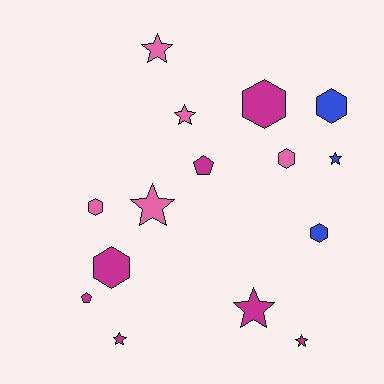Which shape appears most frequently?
Star, with 7 objects.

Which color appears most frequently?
Magenta, with 7 objects.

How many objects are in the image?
There are 15 objects.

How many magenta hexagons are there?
There are 2 magenta hexagons.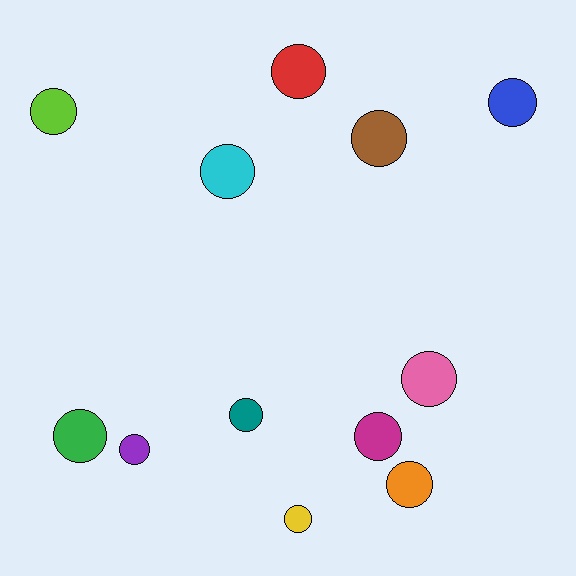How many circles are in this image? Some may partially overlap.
There are 12 circles.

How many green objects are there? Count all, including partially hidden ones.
There is 1 green object.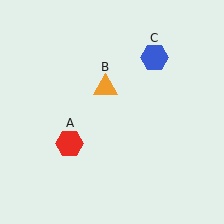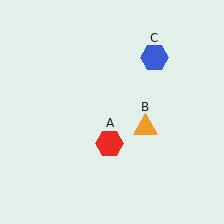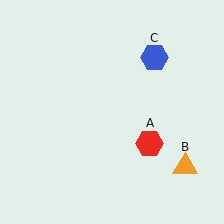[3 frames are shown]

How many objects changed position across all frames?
2 objects changed position: red hexagon (object A), orange triangle (object B).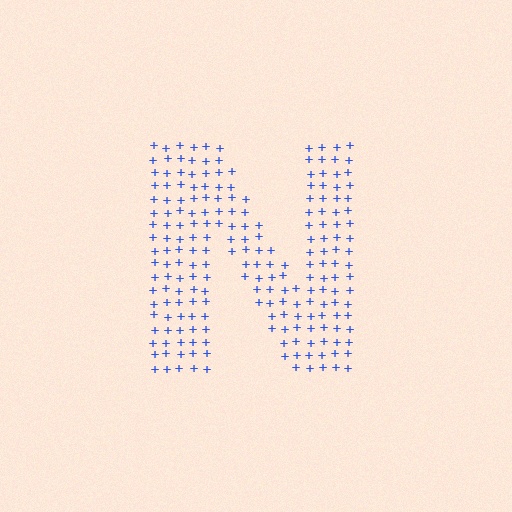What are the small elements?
The small elements are plus signs.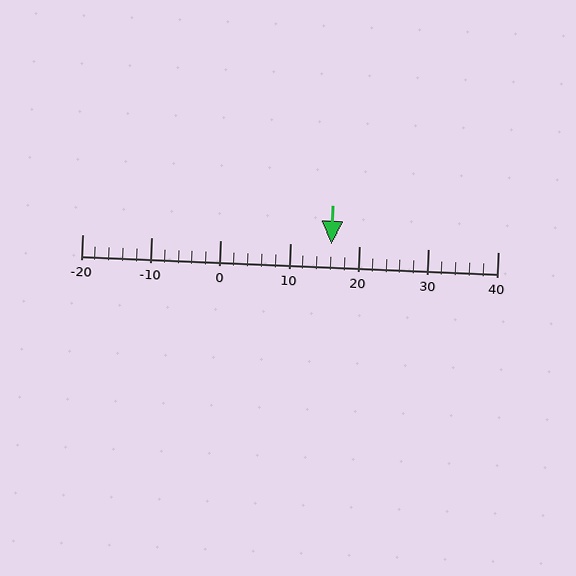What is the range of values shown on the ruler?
The ruler shows values from -20 to 40.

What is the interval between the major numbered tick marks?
The major tick marks are spaced 10 units apart.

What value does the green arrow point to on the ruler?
The green arrow points to approximately 16.